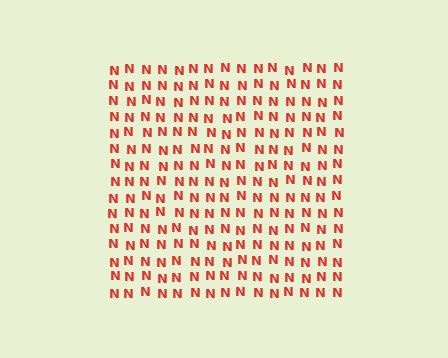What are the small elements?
The small elements are letter N's.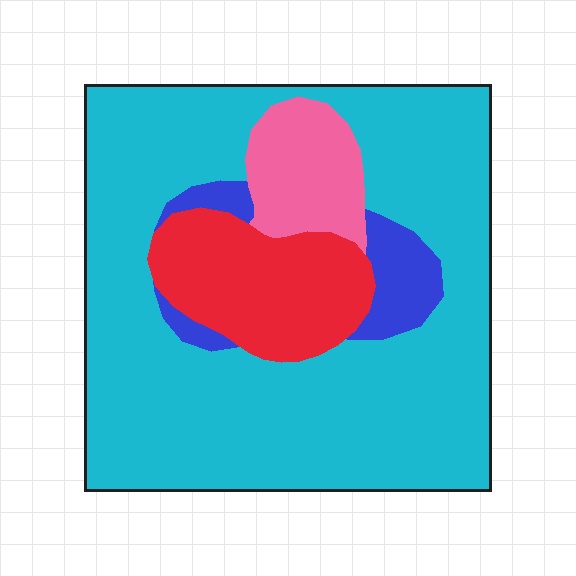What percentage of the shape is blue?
Blue covers roughly 5% of the shape.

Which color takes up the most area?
Cyan, at roughly 70%.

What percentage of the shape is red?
Red covers 15% of the shape.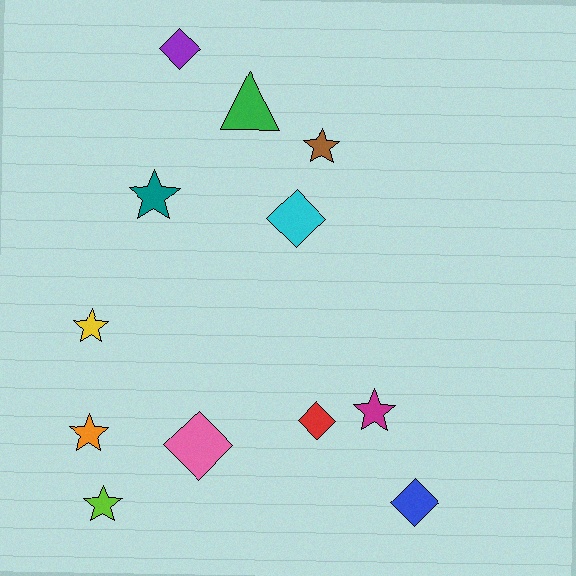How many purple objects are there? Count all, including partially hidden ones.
There is 1 purple object.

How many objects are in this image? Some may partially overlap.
There are 12 objects.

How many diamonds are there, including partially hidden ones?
There are 5 diamonds.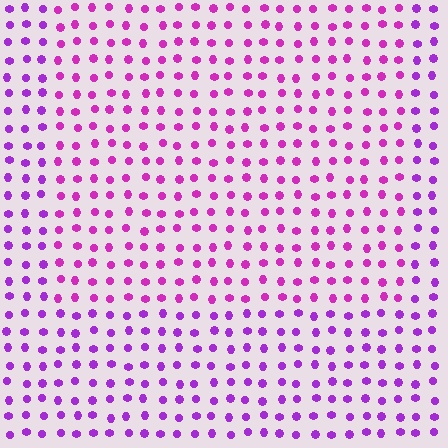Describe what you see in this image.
The image is filled with small purple elements in a uniform arrangement. A rectangle-shaped region is visible where the elements are tinted to a slightly different hue, forming a subtle color boundary.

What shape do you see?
I see a rectangle.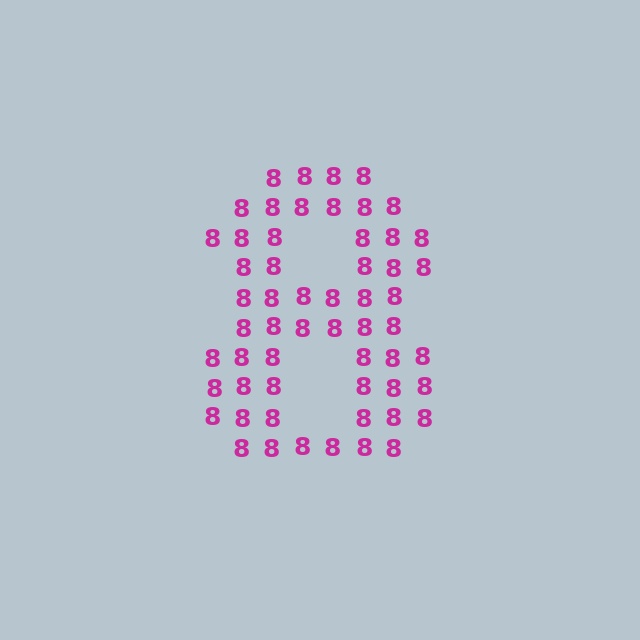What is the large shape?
The large shape is the digit 8.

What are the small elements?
The small elements are digit 8's.